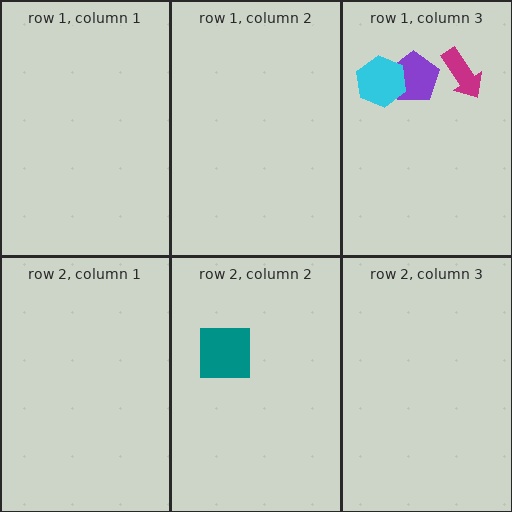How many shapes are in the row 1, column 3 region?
3.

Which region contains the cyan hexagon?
The row 1, column 3 region.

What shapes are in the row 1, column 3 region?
The purple pentagon, the cyan hexagon, the magenta arrow.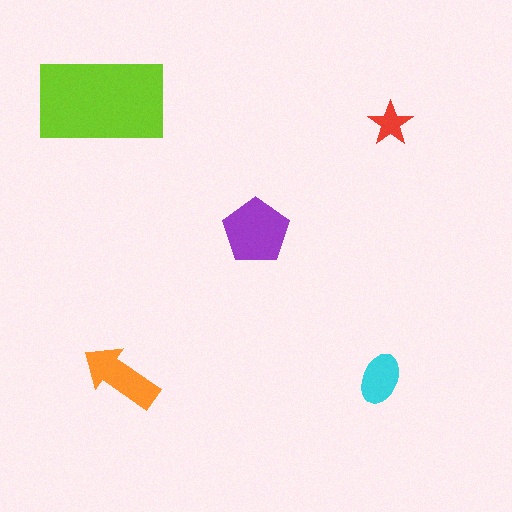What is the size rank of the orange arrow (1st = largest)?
3rd.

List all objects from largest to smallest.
The lime rectangle, the purple pentagon, the orange arrow, the cyan ellipse, the red star.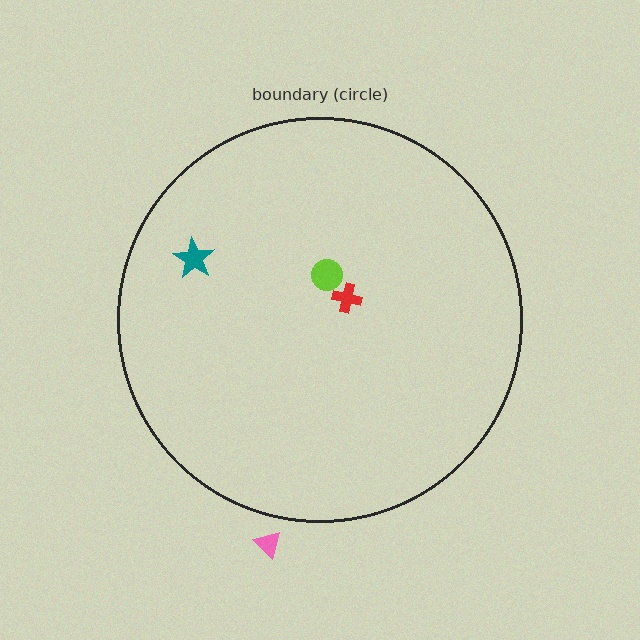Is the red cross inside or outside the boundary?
Inside.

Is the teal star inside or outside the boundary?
Inside.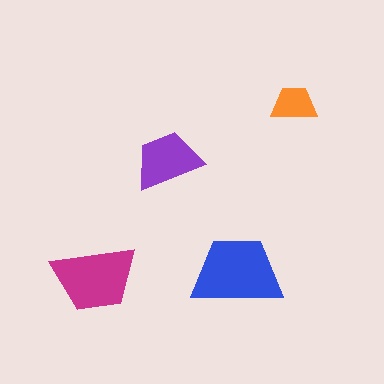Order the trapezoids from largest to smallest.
the blue one, the magenta one, the purple one, the orange one.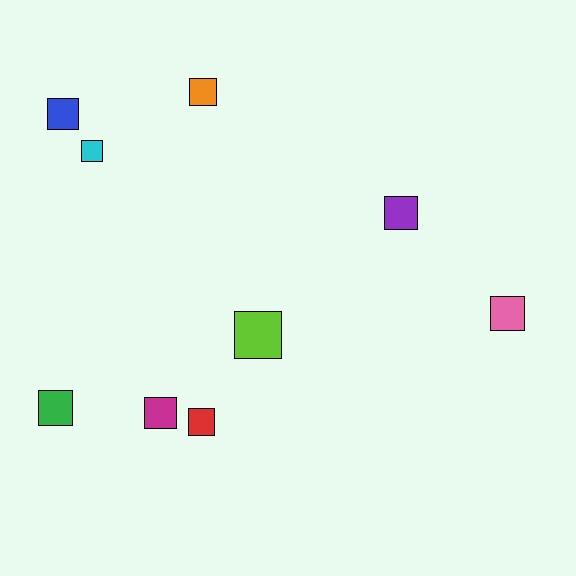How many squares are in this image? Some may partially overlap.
There are 9 squares.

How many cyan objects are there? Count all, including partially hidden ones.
There is 1 cyan object.